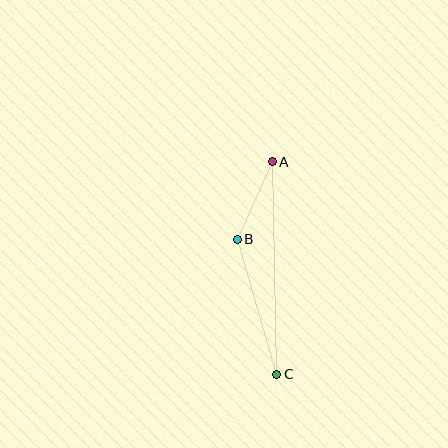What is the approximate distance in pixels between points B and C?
The distance between B and C is approximately 141 pixels.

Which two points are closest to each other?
Points A and B are closest to each other.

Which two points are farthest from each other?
Points A and C are farthest from each other.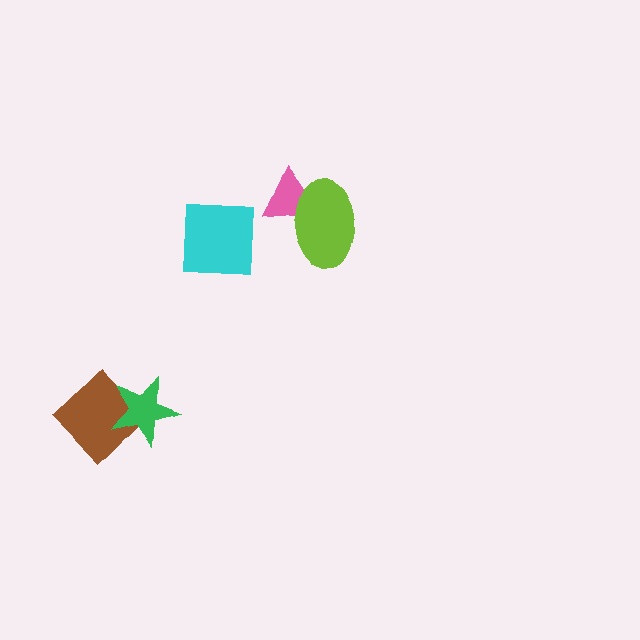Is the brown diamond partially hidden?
Yes, it is partially covered by another shape.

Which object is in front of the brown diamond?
The green star is in front of the brown diamond.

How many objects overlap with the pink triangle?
1 object overlaps with the pink triangle.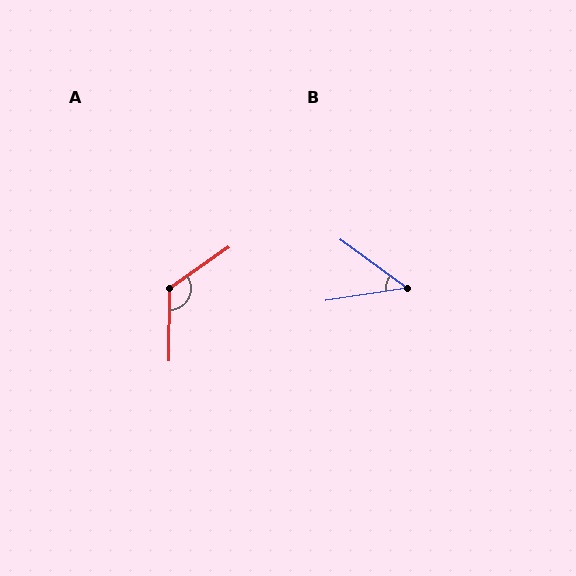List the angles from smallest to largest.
B (45°), A (125°).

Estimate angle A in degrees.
Approximately 125 degrees.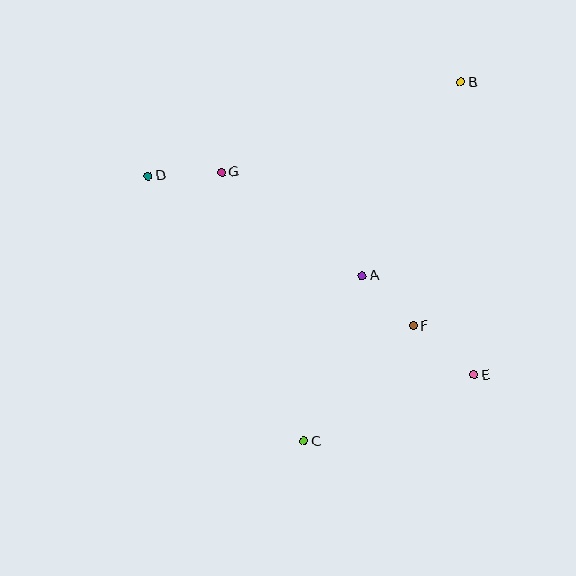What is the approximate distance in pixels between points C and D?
The distance between C and D is approximately 308 pixels.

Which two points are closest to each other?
Points A and F are closest to each other.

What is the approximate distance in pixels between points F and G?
The distance between F and G is approximately 246 pixels.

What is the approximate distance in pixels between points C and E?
The distance between C and E is approximately 182 pixels.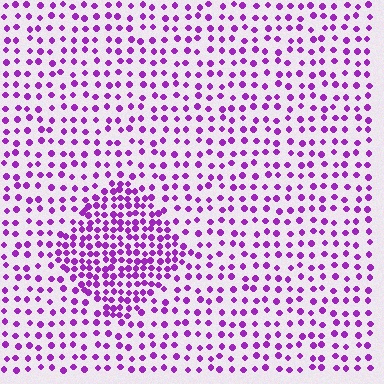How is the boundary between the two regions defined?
The boundary is defined by a change in element density (approximately 2.1x ratio). All elements are the same color, size, and shape.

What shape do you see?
I see a diamond.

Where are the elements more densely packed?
The elements are more densely packed inside the diamond boundary.